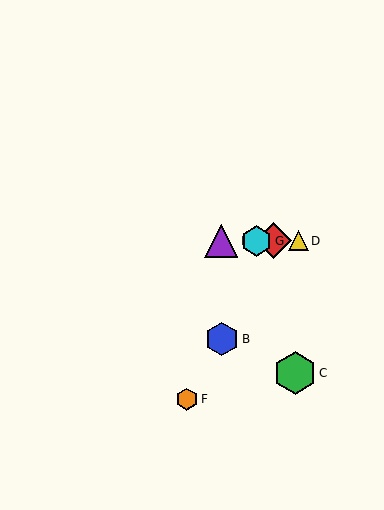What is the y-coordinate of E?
Object E is at y≈241.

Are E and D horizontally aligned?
Yes, both are at y≈241.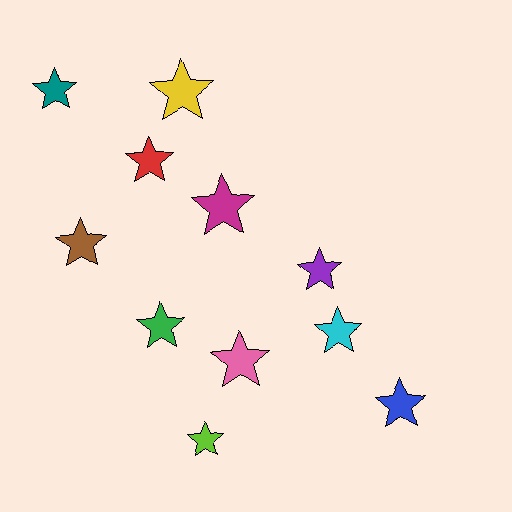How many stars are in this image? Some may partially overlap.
There are 11 stars.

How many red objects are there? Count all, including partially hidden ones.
There is 1 red object.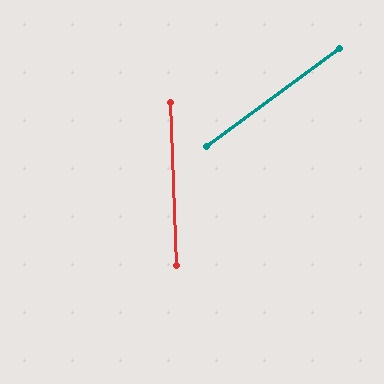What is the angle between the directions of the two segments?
Approximately 56 degrees.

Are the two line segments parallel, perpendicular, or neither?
Neither parallel nor perpendicular — they differ by about 56°.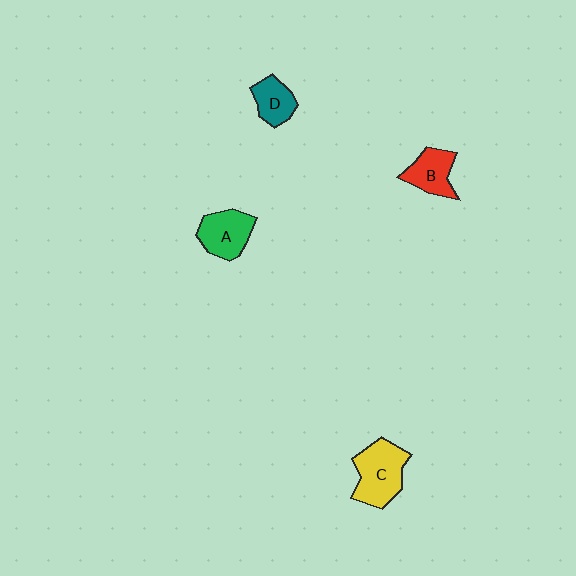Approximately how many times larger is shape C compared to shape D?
Approximately 1.8 times.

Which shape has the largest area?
Shape C (yellow).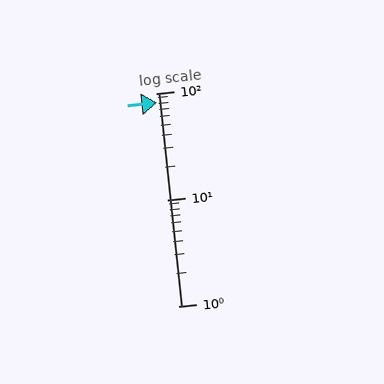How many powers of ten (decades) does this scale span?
The scale spans 2 decades, from 1 to 100.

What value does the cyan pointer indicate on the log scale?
The pointer indicates approximately 82.